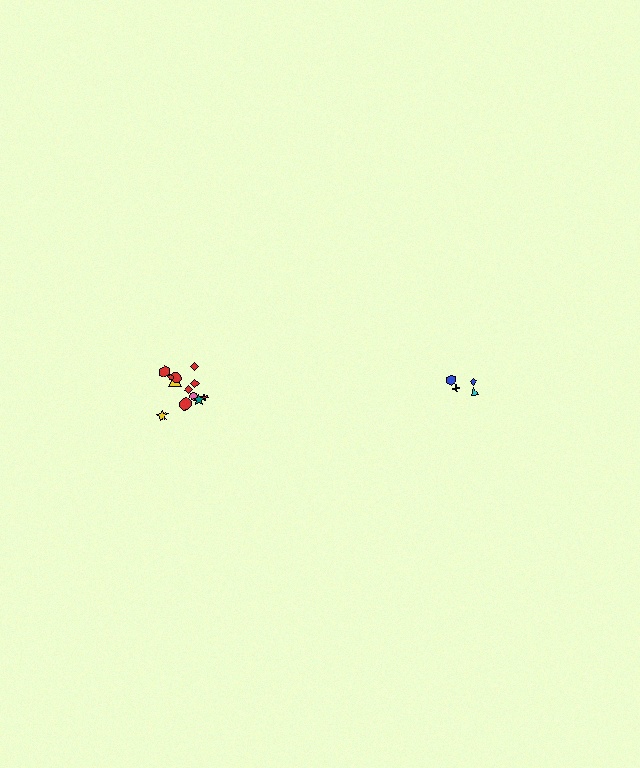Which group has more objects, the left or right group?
The left group.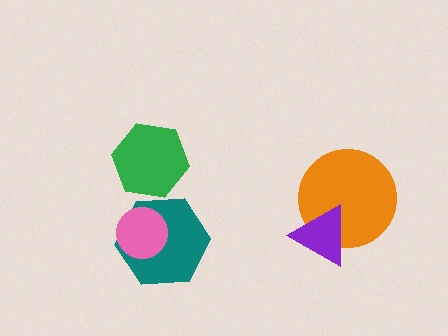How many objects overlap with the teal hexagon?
1 object overlaps with the teal hexagon.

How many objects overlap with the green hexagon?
0 objects overlap with the green hexagon.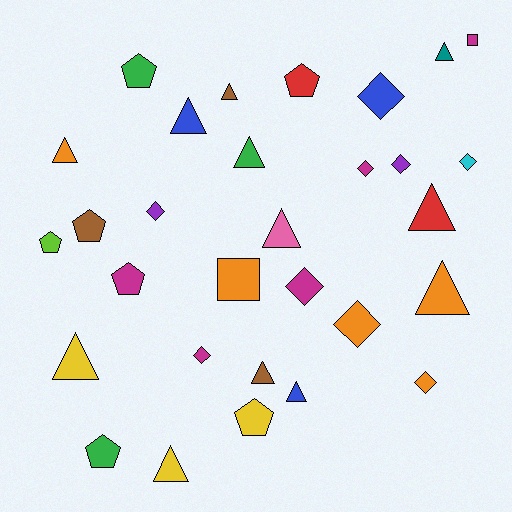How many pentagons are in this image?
There are 7 pentagons.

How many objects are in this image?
There are 30 objects.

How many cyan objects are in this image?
There is 1 cyan object.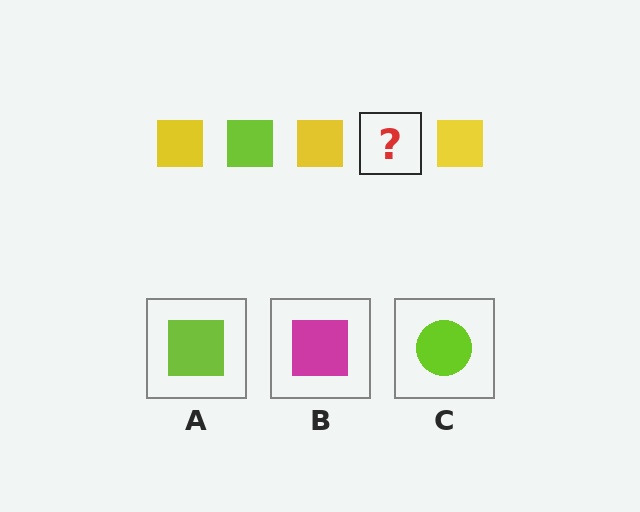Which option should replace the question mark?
Option A.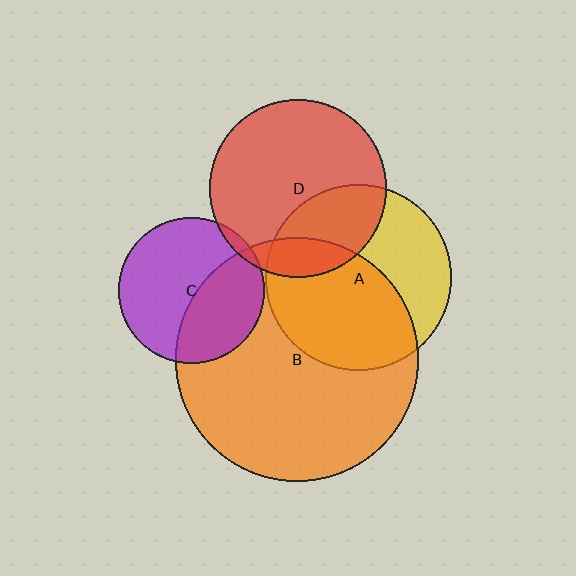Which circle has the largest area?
Circle B (orange).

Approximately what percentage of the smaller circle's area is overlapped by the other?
Approximately 30%.